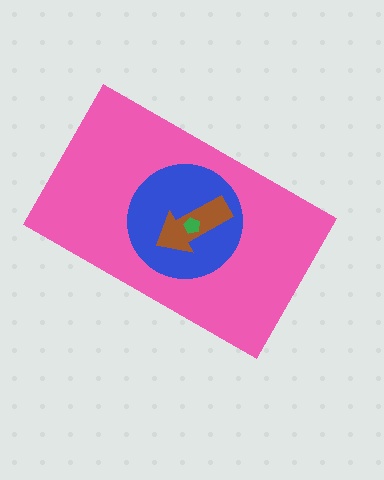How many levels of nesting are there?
4.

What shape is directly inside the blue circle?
The brown arrow.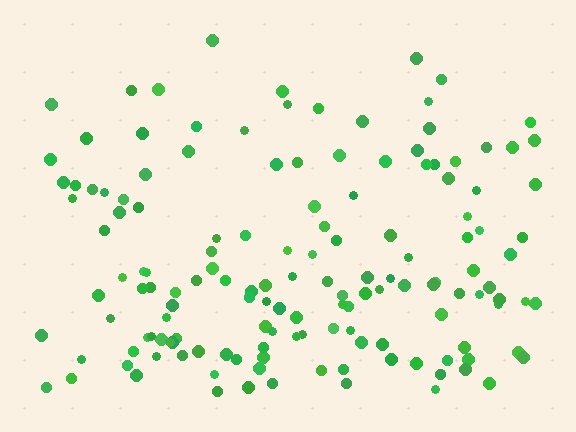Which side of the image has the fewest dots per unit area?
The top.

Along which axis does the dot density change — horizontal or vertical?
Vertical.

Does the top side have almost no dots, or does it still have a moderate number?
Still a moderate number, just noticeably fewer than the bottom.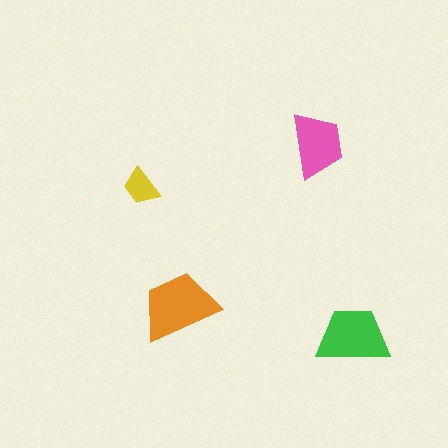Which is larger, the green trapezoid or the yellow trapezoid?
The green one.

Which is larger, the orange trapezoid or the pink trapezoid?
The orange one.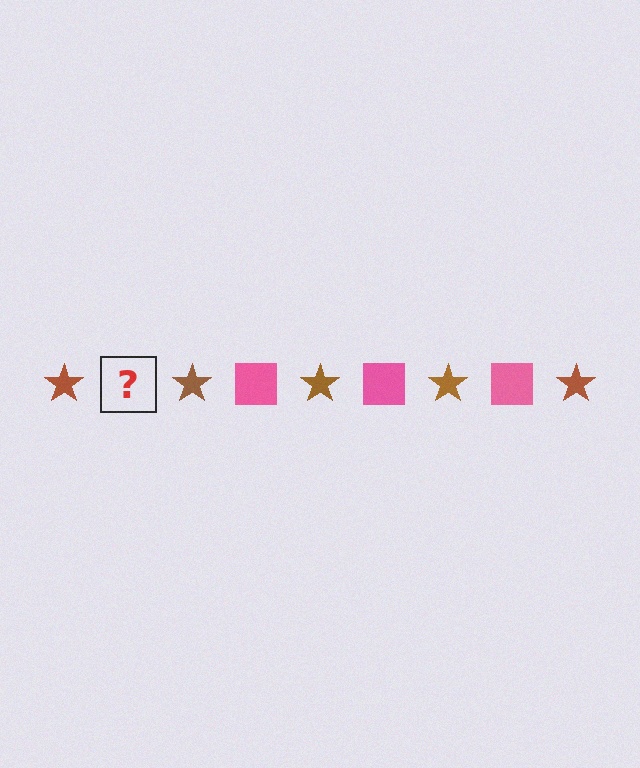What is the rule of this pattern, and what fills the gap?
The rule is that the pattern alternates between brown star and pink square. The gap should be filled with a pink square.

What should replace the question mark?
The question mark should be replaced with a pink square.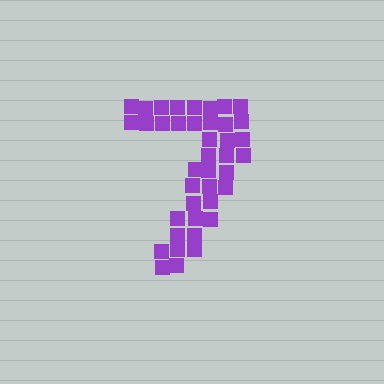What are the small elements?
The small elements are squares.